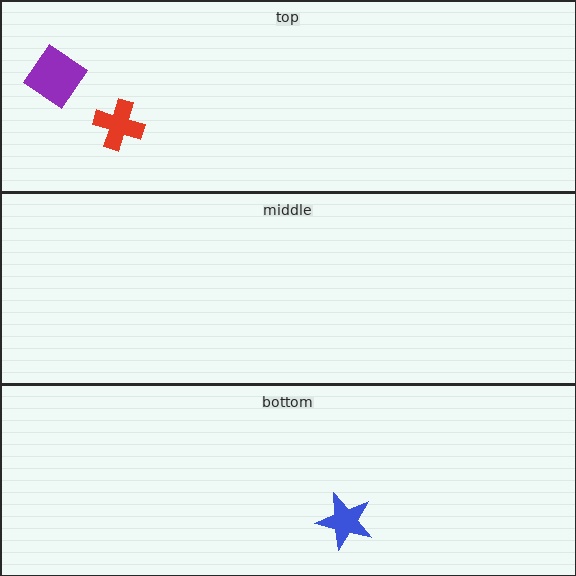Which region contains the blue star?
The bottom region.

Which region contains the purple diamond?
The top region.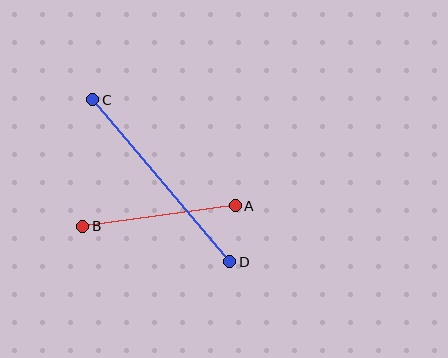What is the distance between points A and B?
The distance is approximately 154 pixels.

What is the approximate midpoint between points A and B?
The midpoint is at approximately (159, 216) pixels.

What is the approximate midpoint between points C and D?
The midpoint is at approximately (161, 181) pixels.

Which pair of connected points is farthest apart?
Points C and D are farthest apart.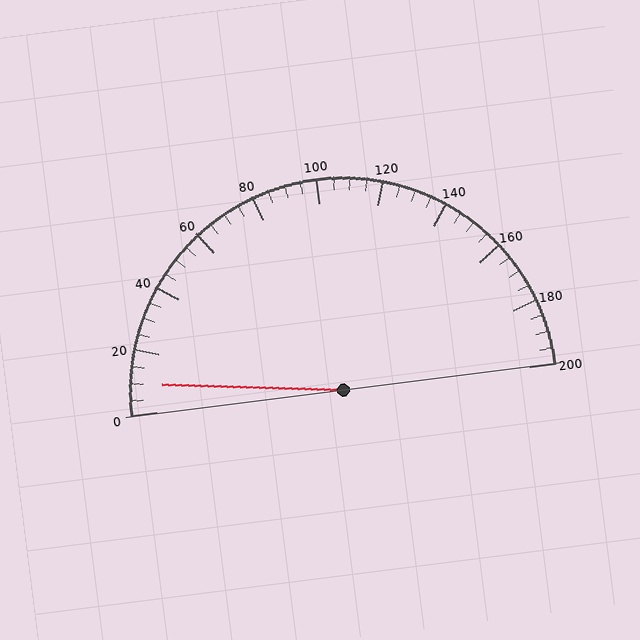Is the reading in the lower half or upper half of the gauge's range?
The reading is in the lower half of the range (0 to 200).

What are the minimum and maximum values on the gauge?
The gauge ranges from 0 to 200.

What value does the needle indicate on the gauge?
The needle indicates approximately 10.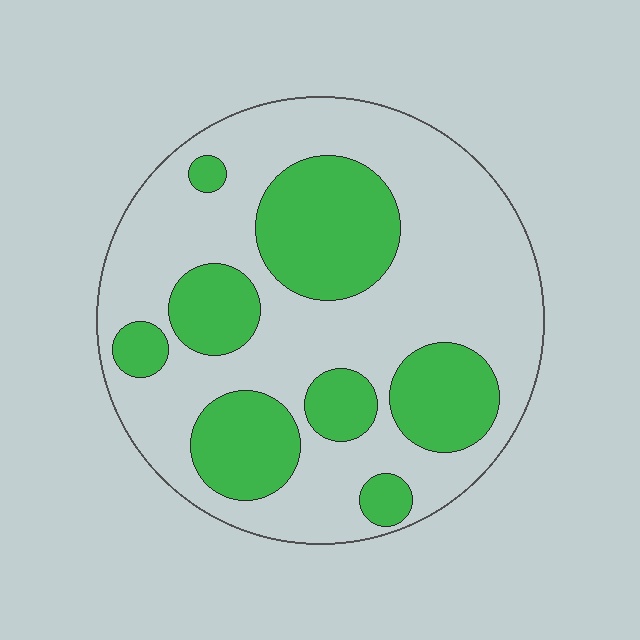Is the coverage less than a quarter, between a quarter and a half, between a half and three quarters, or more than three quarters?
Between a quarter and a half.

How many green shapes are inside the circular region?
8.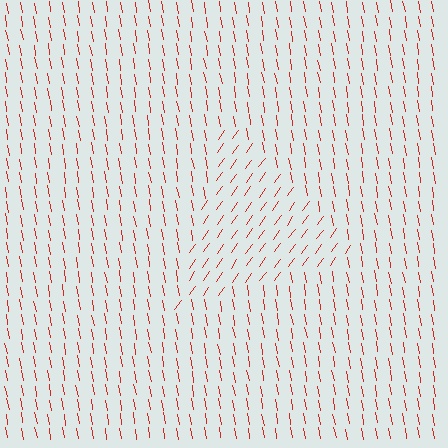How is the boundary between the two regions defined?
The boundary is defined purely by a change in line orientation (approximately 45 degrees difference). All lines are the same color and thickness.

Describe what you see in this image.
The image is filled with small red line segments. A triangle region in the image has lines oriented differently from the surrounding lines, creating a visible texture boundary.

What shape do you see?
I see a triangle.